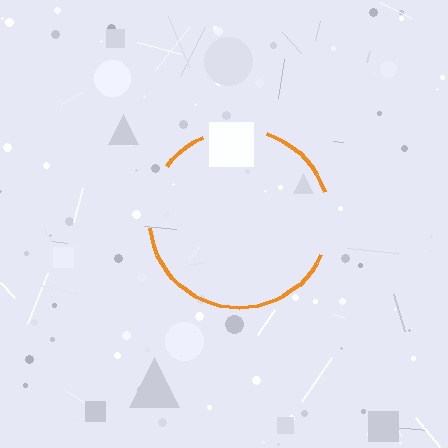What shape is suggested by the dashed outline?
The dashed outline suggests a circle.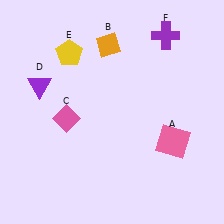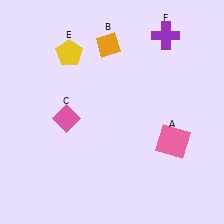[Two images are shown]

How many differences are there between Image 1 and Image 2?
There is 1 difference between the two images.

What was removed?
The purple triangle (D) was removed in Image 2.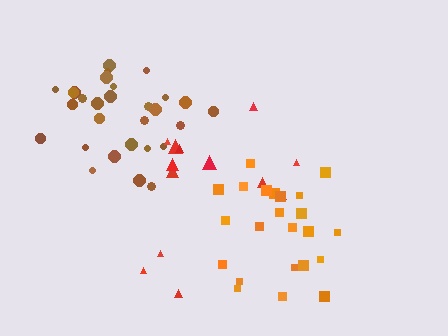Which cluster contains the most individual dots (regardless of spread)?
Brown (30).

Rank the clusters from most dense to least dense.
brown, orange, red.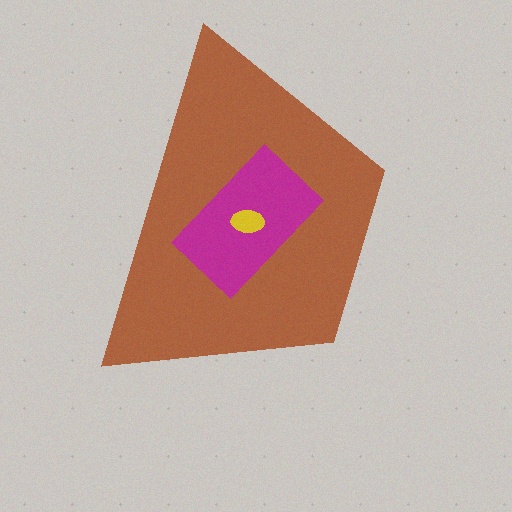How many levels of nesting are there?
3.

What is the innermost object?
The yellow ellipse.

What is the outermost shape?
The brown trapezoid.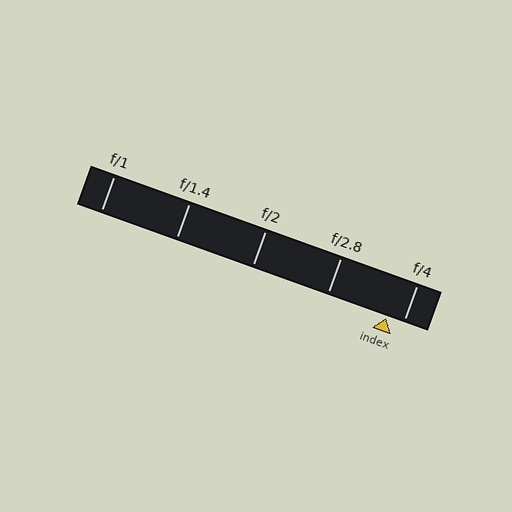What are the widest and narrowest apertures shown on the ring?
The widest aperture shown is f/1 and the narrowest is f/4.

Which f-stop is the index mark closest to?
The index mark is closest to f/4.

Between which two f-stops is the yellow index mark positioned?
The index mark is between f/2.8 and f/4.